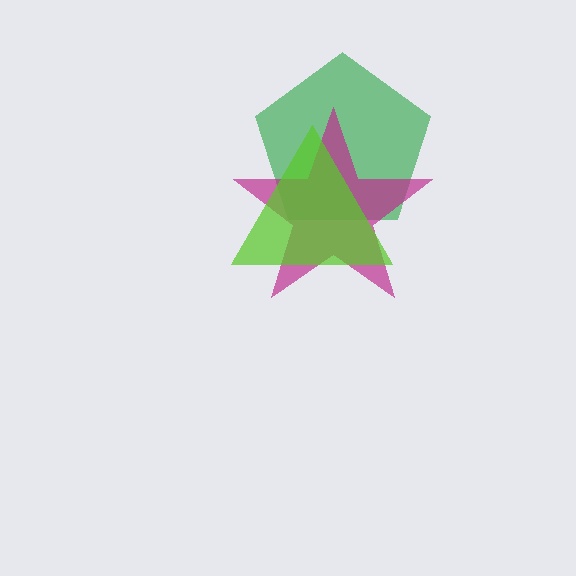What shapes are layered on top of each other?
The layered shapes are: a green pentagon, a magenta star, a lime triangle.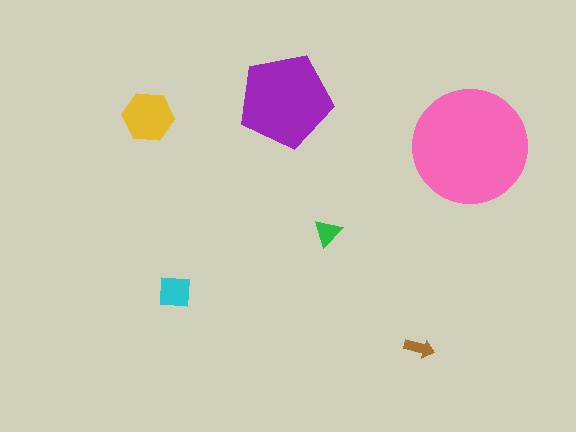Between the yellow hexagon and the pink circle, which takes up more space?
The pink circle.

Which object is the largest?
The pink circle.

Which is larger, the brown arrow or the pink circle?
The pink circle.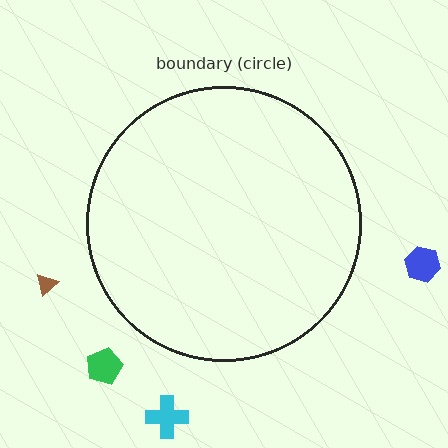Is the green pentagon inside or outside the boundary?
Outside.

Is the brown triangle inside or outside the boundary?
Outside.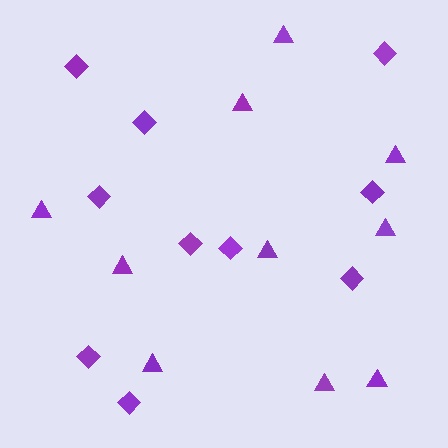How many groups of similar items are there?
There are 2 groups: one group of diamonds (10) and one group of triangles (10).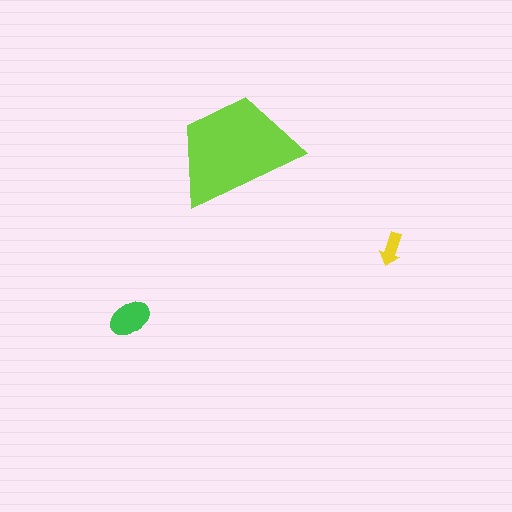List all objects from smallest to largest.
The yellow arrow, the green ellipse, the lime trapezoid.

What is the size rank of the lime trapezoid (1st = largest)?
1st.